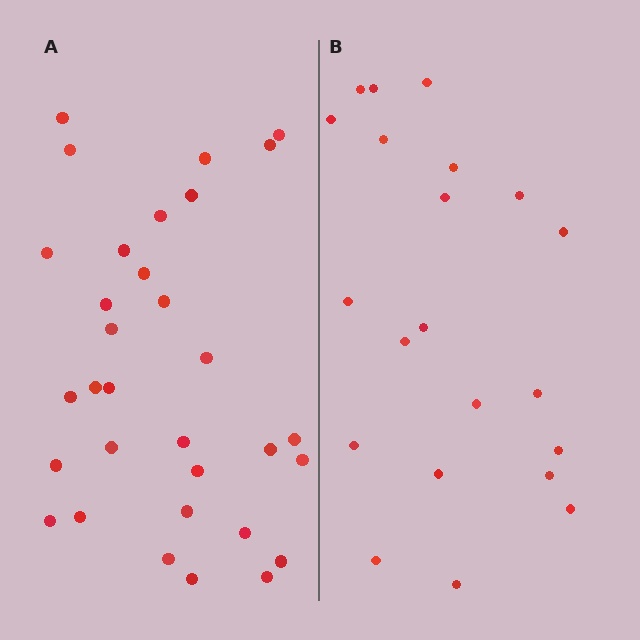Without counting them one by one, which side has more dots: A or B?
Region A (the left region) has more dots.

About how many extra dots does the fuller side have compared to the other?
Region A has roughly 12 or so more dots than region B.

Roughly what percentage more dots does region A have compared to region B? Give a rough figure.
About 50% more.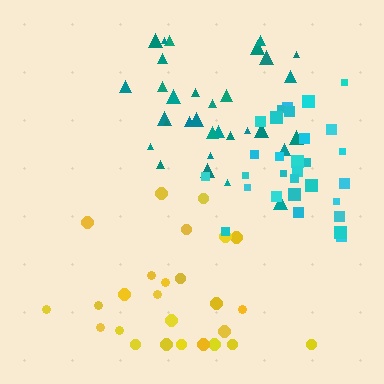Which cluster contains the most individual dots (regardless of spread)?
Teal (32).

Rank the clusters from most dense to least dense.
cyan, teal, yellow.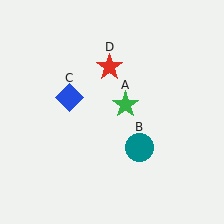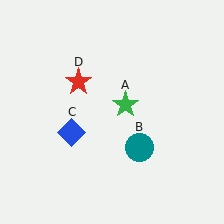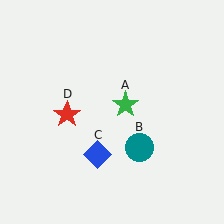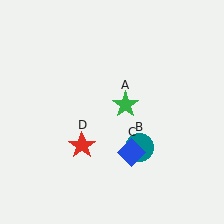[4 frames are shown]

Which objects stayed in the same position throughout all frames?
Green star (object A) and teal circle (object B) remained stationary.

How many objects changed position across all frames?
2 objects changed position: blue diamond (object C), red star (object D).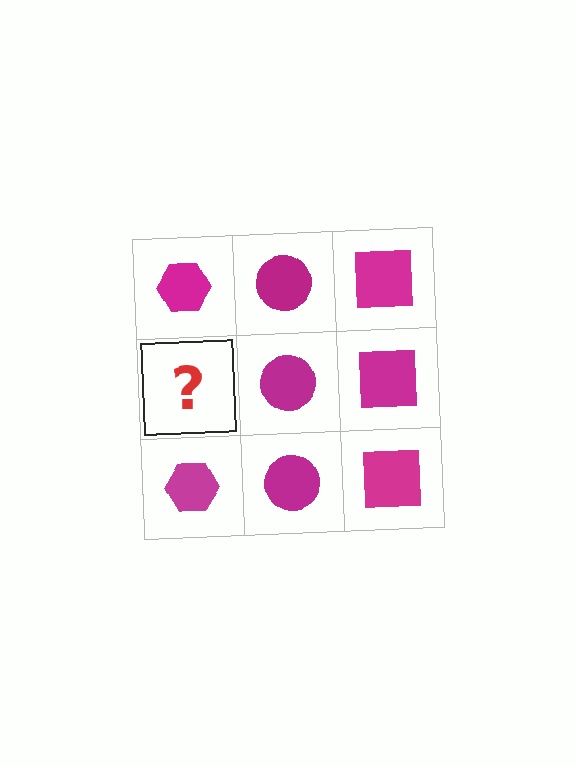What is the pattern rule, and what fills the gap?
The rule is that each column has a consistent shape. The gap should be filled with a magenta hexagon.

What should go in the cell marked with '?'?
The missing cell should contain a magenta hexagon.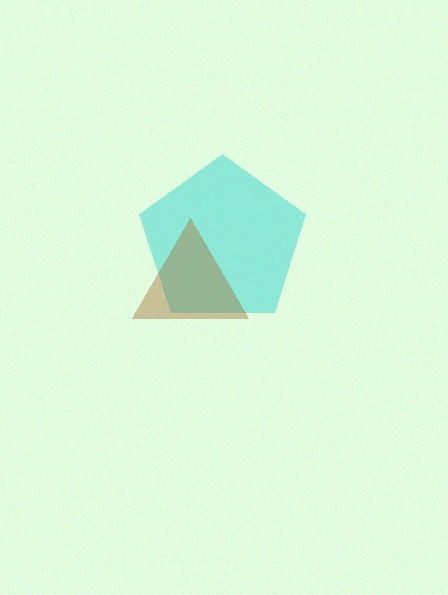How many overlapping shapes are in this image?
There are 2 overlapping shapes in the image.